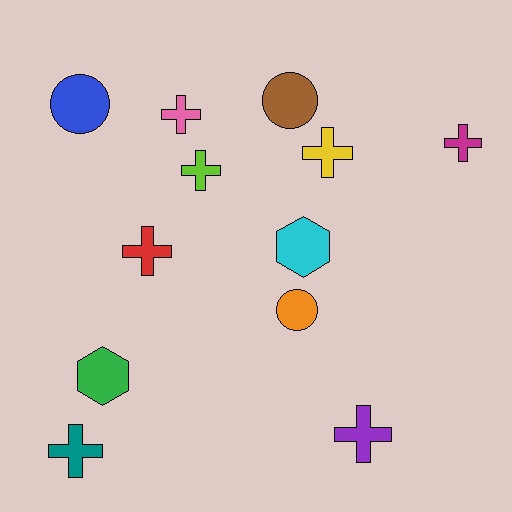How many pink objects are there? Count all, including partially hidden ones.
There is 1 pink object.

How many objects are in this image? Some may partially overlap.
There are 12 objects.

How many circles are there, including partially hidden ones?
There are 3 circles.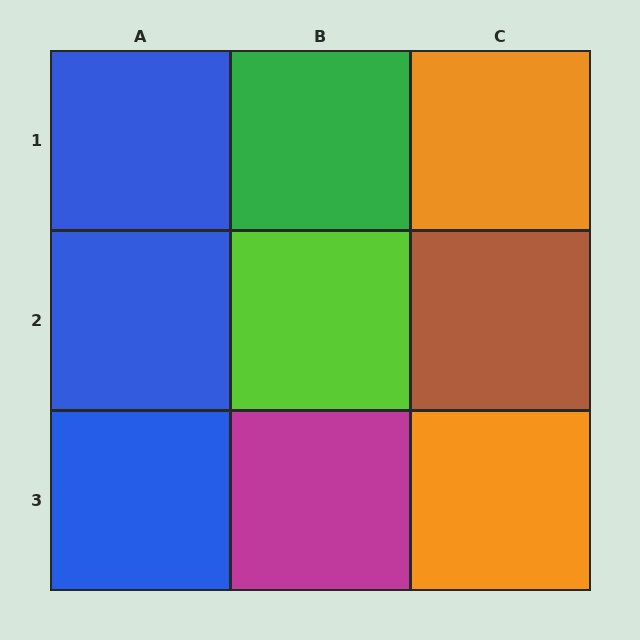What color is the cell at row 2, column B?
Lime.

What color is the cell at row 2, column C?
Brown.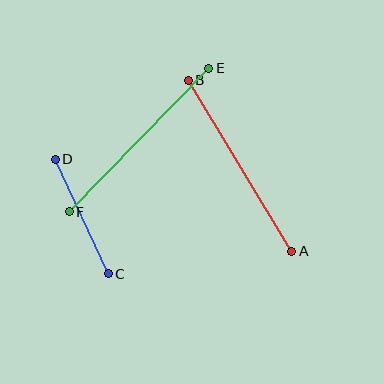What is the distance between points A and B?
The distance is approximately 200 pixels.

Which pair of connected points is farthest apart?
Points E and F are farthest apart.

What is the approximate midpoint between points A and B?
The midpoint is at approximately (240, 166) pixels.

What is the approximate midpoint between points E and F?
The midpoint is at approximately (139, 140) pixels.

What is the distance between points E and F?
The distance is approximately 200 pixels.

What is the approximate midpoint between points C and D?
The midpoint is at approximately (82, 217) pixels.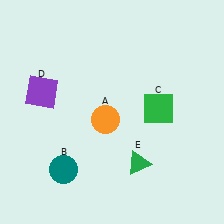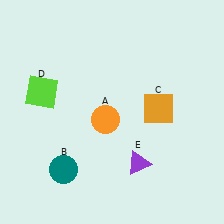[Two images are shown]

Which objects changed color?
C changed from green to orange. D changed from purple to lime. E changed from green to purple.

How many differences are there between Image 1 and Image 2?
There are 3 differences between the two images.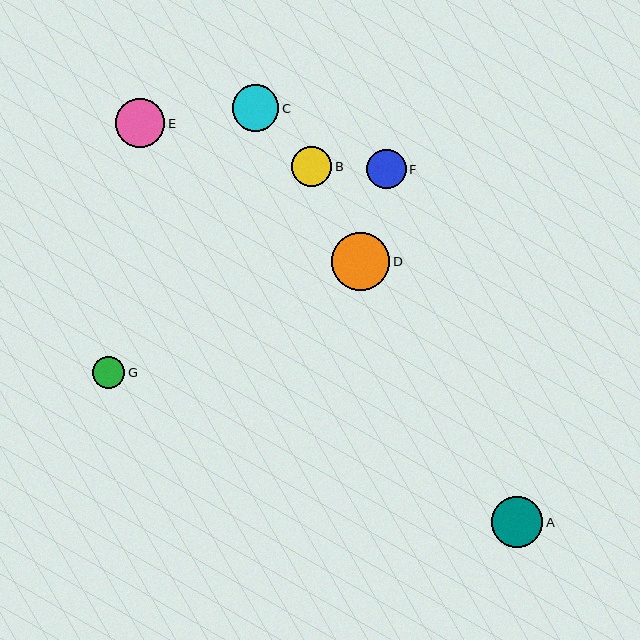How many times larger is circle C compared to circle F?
Circle C is approximately 1.2 times the size of circle F.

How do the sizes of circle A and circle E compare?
Circle A and circle E are approximately the same size.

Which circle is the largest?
Circle D is the largest with a size of approximately 59 pixels.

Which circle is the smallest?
Circle G is the smallest with a size of approximately 32 pixels.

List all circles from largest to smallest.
From largest to smallest: D, A, E, C, B, F, G.